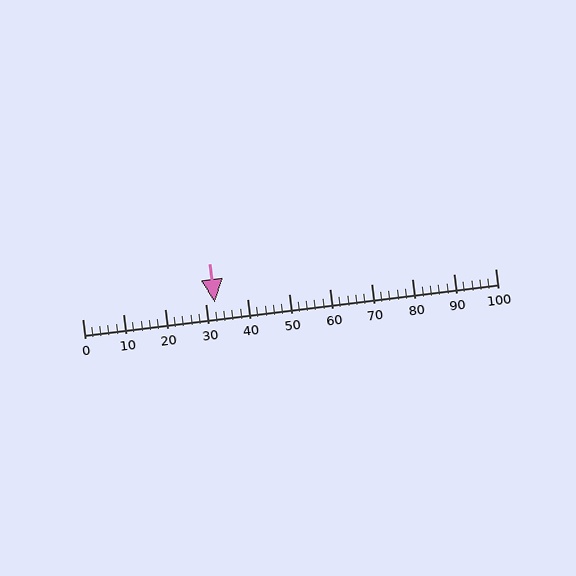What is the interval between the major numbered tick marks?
The major tick marks are spaced 10 units apart.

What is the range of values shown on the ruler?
The ruler shows values from 0 to 100.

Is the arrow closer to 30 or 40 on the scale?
The arrow is closer to 30.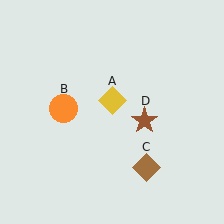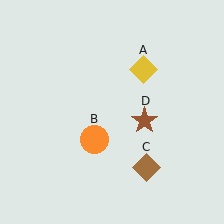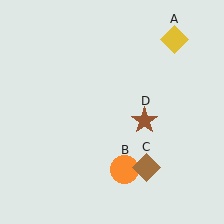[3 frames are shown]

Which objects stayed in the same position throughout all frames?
Brown diamond (object C) and brown star (object D) remained stationary.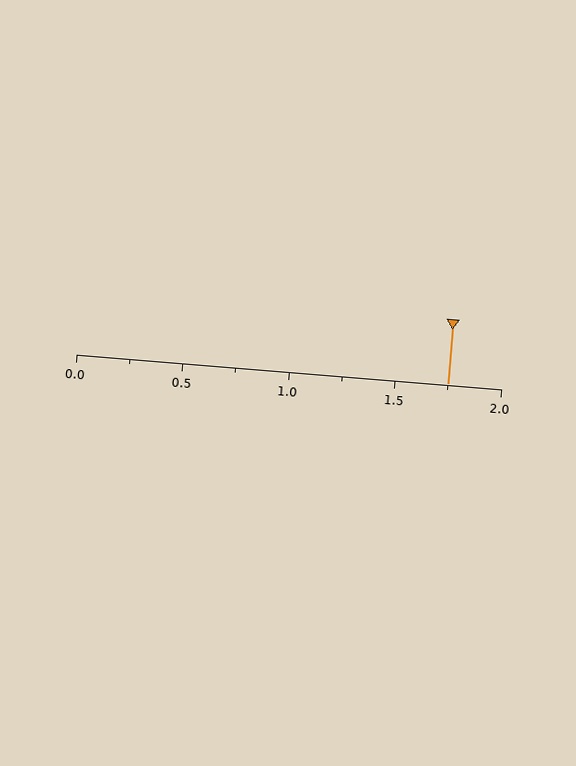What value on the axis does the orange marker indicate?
The marker indicates approximately 1.75.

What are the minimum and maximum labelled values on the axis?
The axis runs from 0.0 to 2.0.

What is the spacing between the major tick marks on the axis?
The major ticks are spaced 0.5 apart.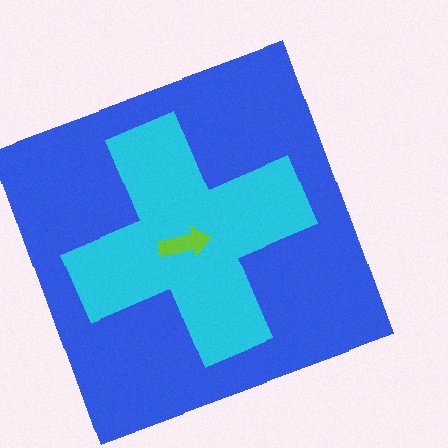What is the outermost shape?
The blue square.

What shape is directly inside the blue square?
The cyan cross.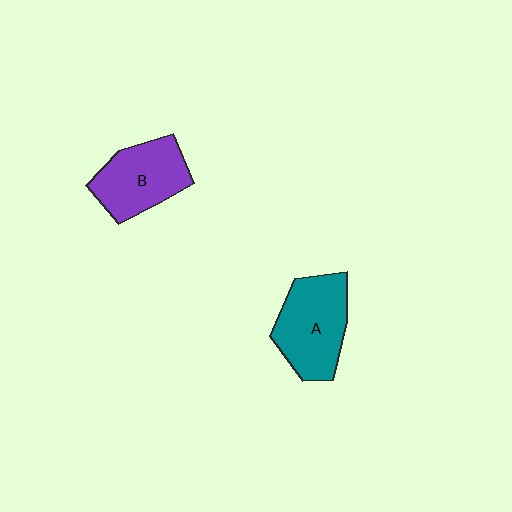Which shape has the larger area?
Shape A (teal).